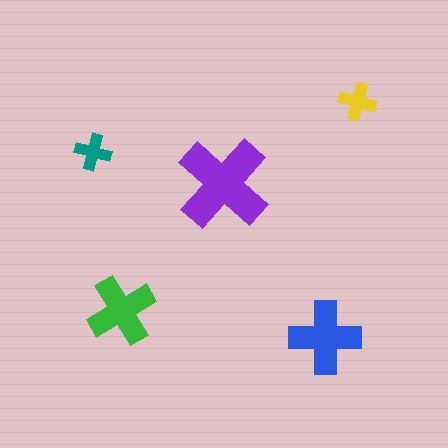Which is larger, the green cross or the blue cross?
The blue one.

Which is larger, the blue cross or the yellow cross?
The blue one.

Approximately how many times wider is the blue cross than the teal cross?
About 2 times wider.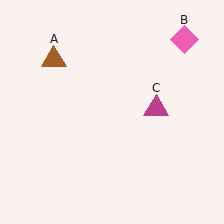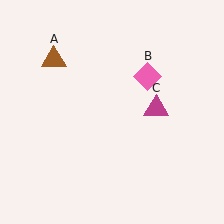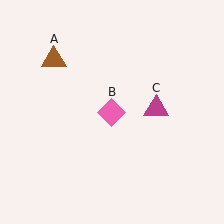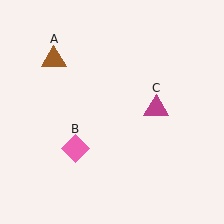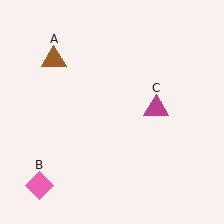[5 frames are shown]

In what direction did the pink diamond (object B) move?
The pink diamond (object B) moved down and to the left.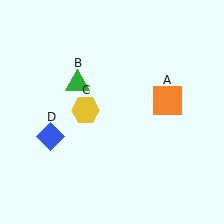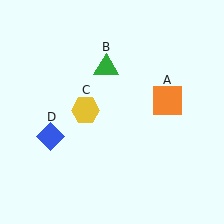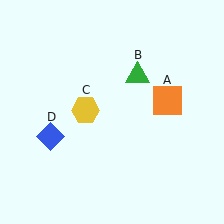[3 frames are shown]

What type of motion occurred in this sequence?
The green triangle (object B) rotated clockwise around the center of the scene.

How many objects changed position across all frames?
1 object changed position: green triangle (object B).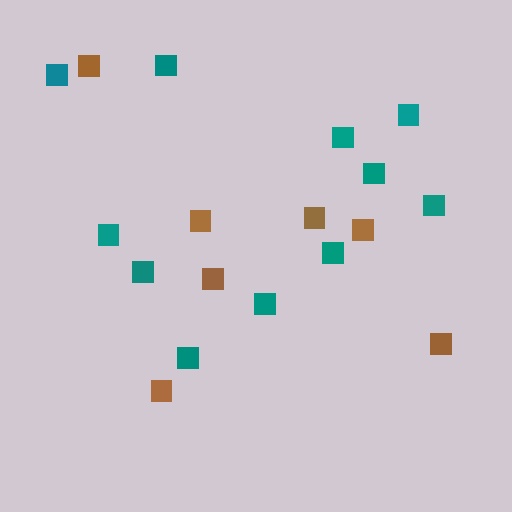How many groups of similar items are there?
There are 2 groups: one group of brown squares (7) and one group of teal squares (11).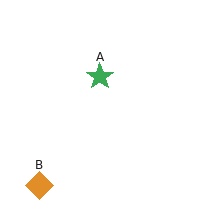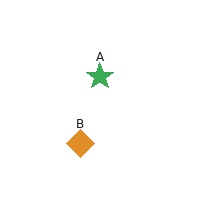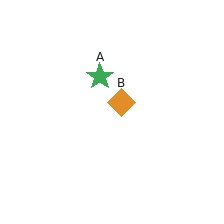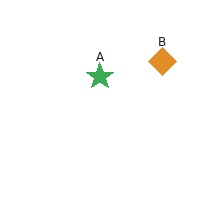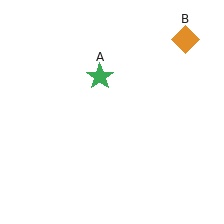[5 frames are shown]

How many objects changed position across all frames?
1 object changed position: orange diamond (object B).